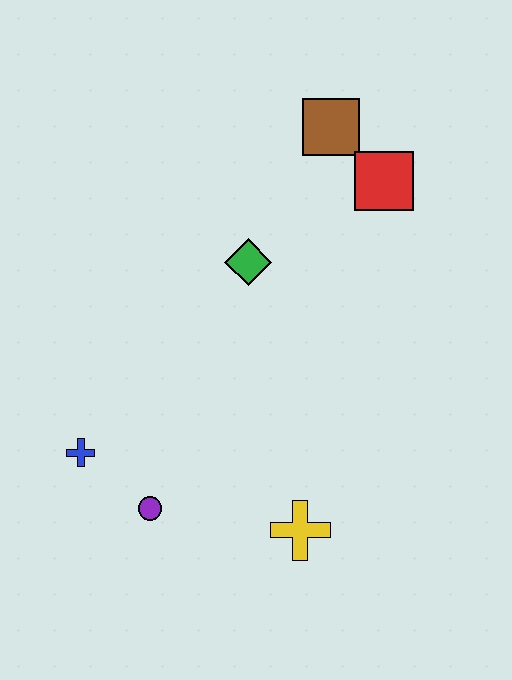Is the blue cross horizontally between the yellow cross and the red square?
No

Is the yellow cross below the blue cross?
Yes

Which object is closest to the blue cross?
The purple circle is closest to the blue cross.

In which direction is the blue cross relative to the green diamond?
The blue cross is below the green diamond.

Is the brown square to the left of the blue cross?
No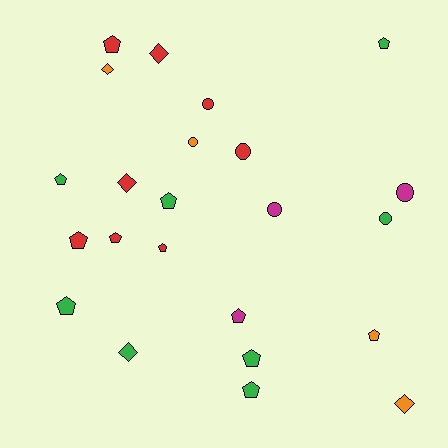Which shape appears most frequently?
Pentagon, with 12 objects.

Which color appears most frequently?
Red, with 8 objects.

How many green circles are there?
There is 1 green circle.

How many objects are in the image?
There are 23 objects.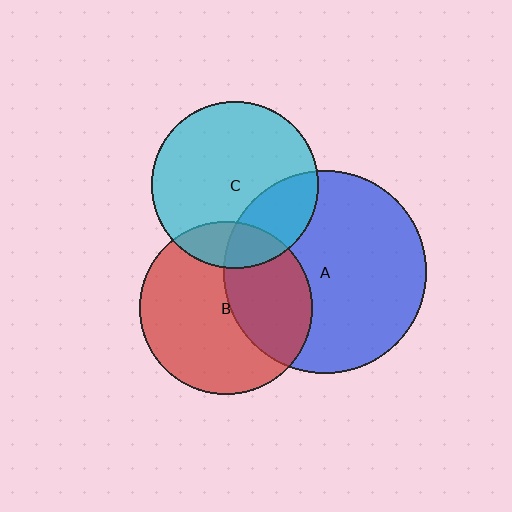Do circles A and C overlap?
Yes.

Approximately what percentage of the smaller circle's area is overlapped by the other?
Approximately 25%.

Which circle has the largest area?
Circle A (blue).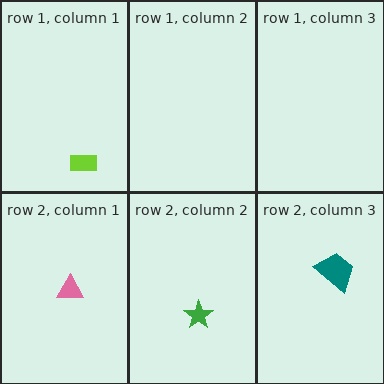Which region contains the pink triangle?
The row 2, column 1 region.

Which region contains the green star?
The row 2, column 2 region.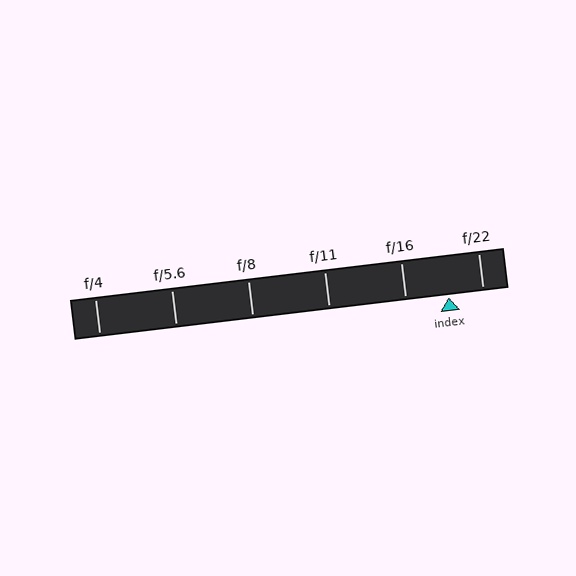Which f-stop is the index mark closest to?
The index mark is closest to f/22.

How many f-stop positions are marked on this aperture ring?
There are 6 f-stop positions marked.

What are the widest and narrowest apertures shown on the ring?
The widest aperture shown is f/4 and the narrowest is f/22.